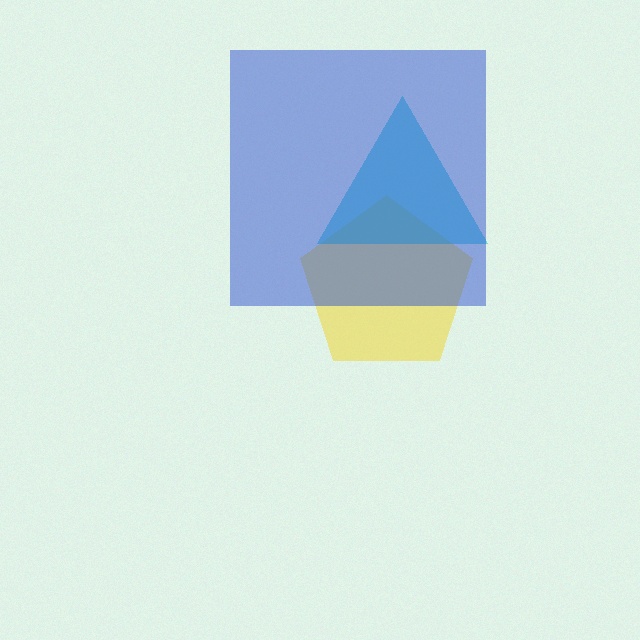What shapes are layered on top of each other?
The layered shapes are: a yellow pentagon, a cyan triangle, a blue square.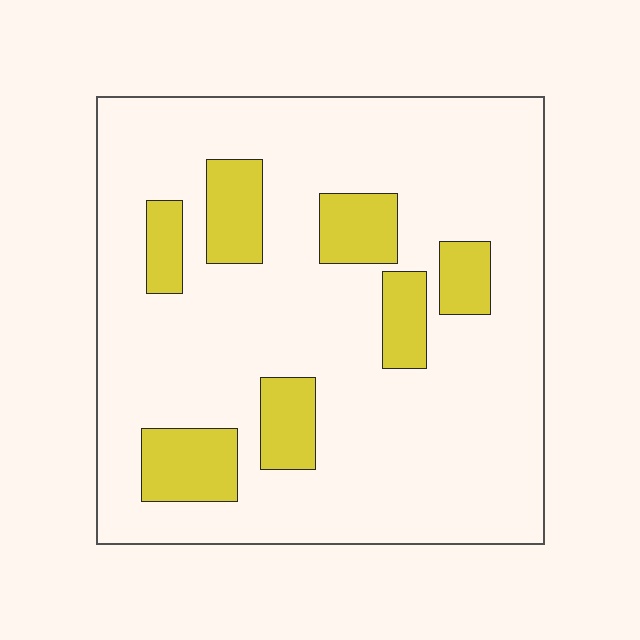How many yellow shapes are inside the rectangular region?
7.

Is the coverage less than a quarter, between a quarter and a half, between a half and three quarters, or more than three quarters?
Less than a quarter.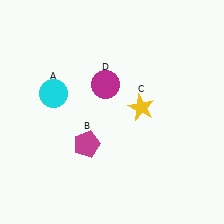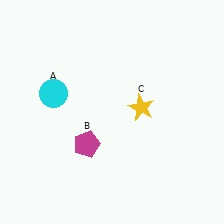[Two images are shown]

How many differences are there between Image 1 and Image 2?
There is 1 difference between the two images.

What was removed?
The magenta circle (D) was removed in Image 2.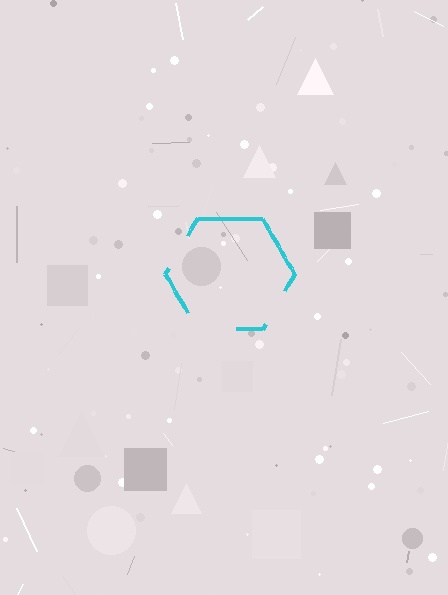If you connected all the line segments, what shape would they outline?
They would outline a hexagon.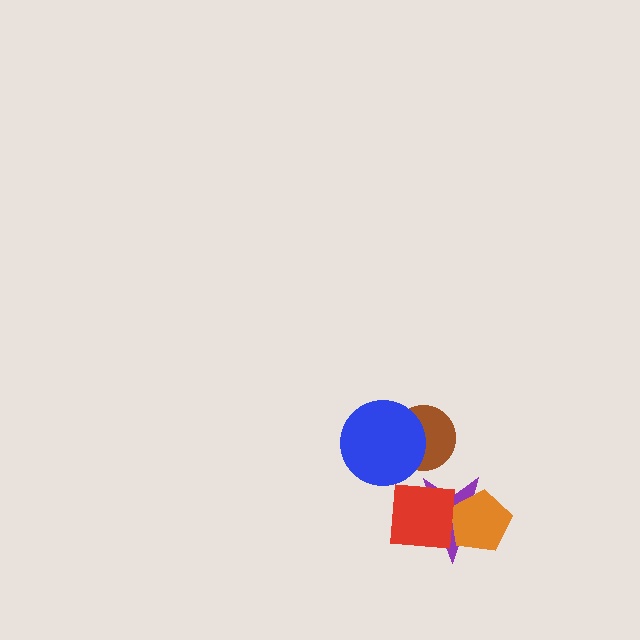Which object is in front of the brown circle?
The blue circle is in front of the brown circle.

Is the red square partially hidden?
No, no other shape covers it.